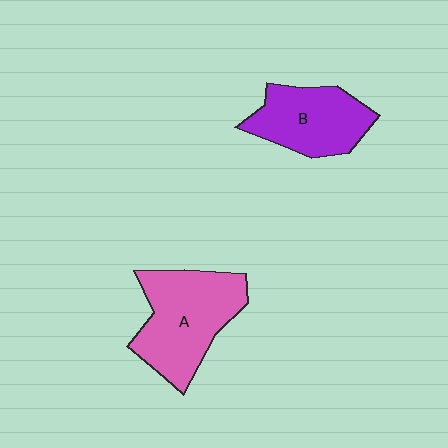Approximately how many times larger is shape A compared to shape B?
Approximately 1.3 times.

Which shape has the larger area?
Shape A (pink).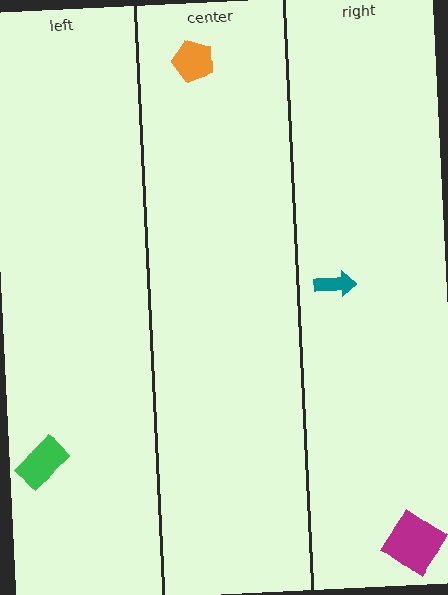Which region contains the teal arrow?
The right region.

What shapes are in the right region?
The magenta diamond, the teal arrow.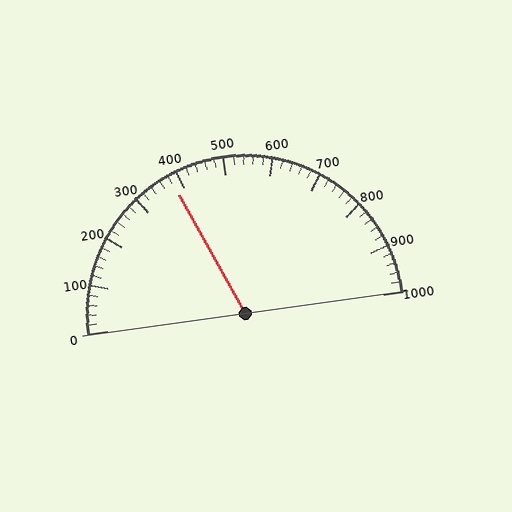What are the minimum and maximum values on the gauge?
The gauge ranges from 0 to 1000.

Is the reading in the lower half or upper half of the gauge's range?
The reading is in the lower half of the range (0 to 1000).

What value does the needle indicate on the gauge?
The needle indicates approximately 380.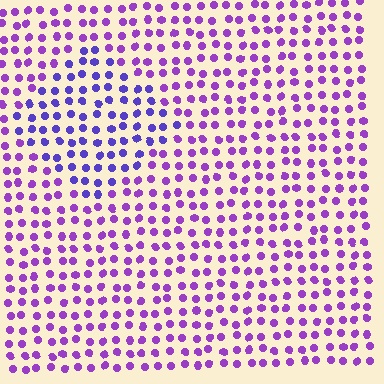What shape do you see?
I see a diamond.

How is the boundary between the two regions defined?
The boundary is defined purely by a slight shift in hue (about 30 degrees). Spacing, size, and orientation are identical on both sides.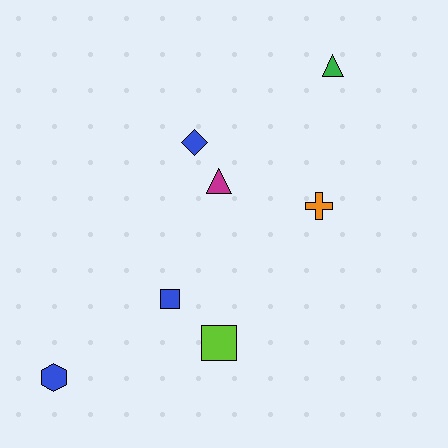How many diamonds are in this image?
There is 1 diamond.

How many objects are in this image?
There are 7 objects.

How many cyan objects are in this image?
There are no cyan objects.